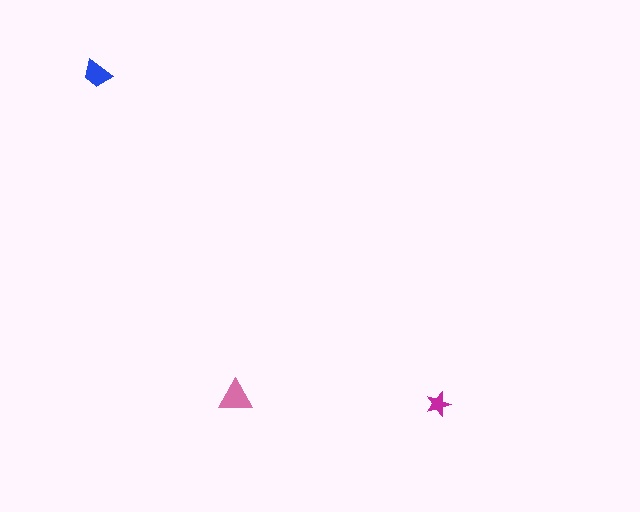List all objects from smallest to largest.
The magenta star, the blue trapezoid, the pink triangle.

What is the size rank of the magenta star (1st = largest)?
3rd.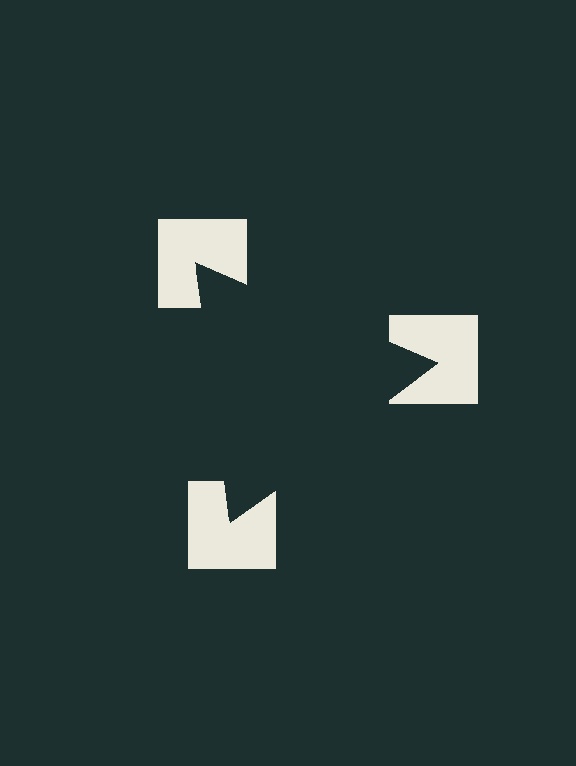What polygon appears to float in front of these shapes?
An illusory triangle — its edges are inferred from the aligned wedge cuts in the notched squares, not physically drawn.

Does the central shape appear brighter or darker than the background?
It typically appears slightly darker than the background, even though no actual brightness change is drawn.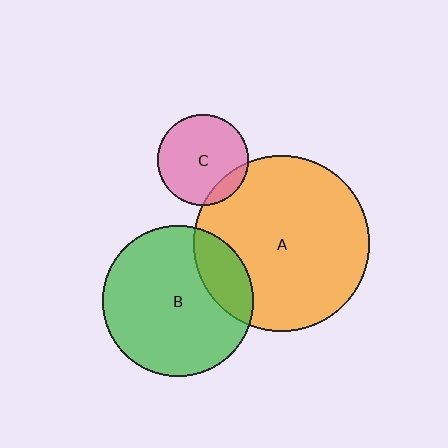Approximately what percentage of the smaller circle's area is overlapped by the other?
Approximately 20%.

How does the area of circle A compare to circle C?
Approximately 3.8 times.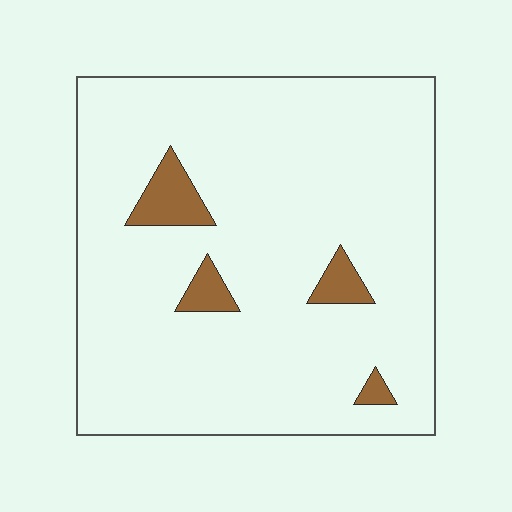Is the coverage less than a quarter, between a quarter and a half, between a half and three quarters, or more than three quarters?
Less than a quarter.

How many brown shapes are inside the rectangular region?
4.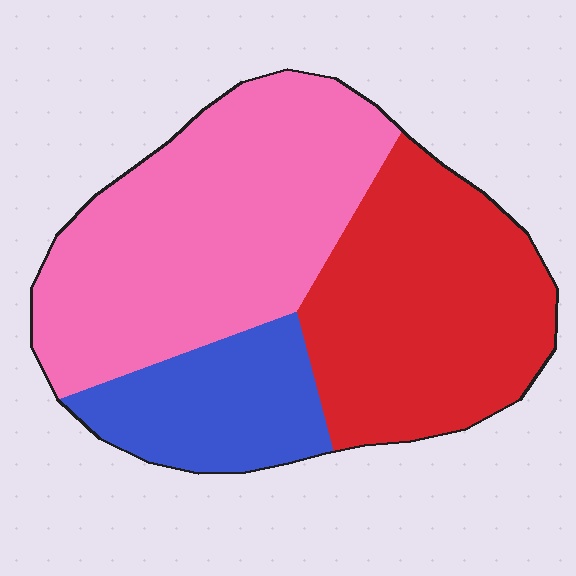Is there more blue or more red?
Red.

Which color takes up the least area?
Blue, at roughly 20%.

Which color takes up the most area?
Pink, at roughly 45%.